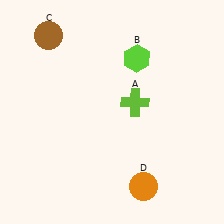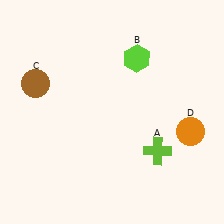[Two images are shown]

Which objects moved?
The objects that moved are: the lime cross (A), the brown circle (C), the orange circle (D).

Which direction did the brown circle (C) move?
The brown circle (C) moved down.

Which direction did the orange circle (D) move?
The orange circle (D) moved up.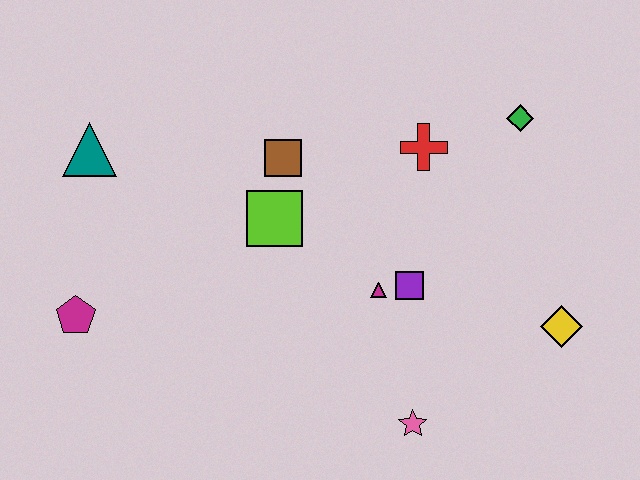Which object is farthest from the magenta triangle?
The teal triangle is farthest from the magenta triangle.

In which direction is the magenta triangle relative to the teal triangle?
The magenta triangle is to the right of the teal triangle.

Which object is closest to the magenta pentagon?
The teal triangle is closest to the magenta pentagon.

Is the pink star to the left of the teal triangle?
No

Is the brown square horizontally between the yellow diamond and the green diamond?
No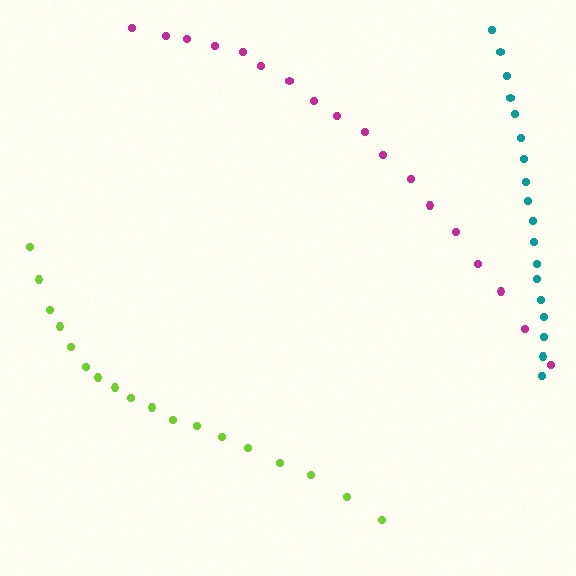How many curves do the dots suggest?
There are 3 distinct paths.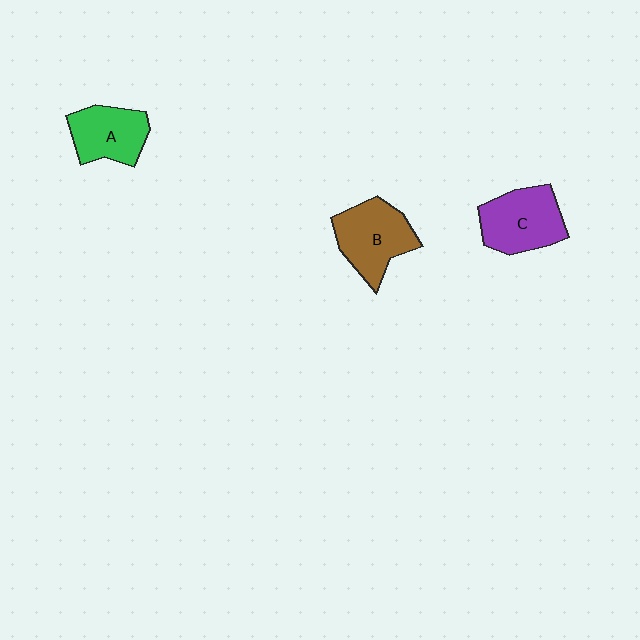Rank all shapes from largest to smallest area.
From largest to smallest: B (brown), C (purple), A (green).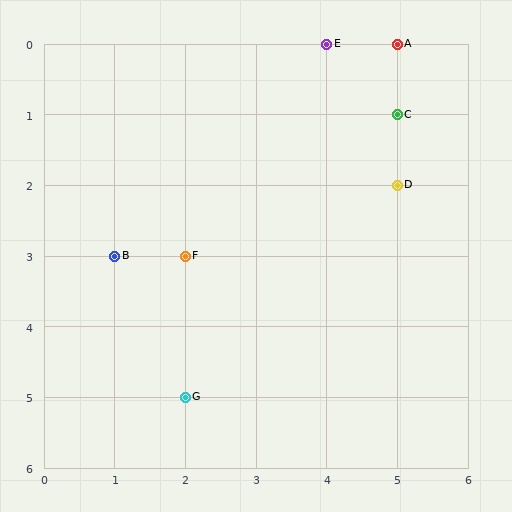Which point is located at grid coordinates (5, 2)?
Point D is at (5, 2).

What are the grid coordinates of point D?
Point D is at grid coordinates (5, 2).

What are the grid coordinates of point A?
Point A is at grid coordinates (5, 0).